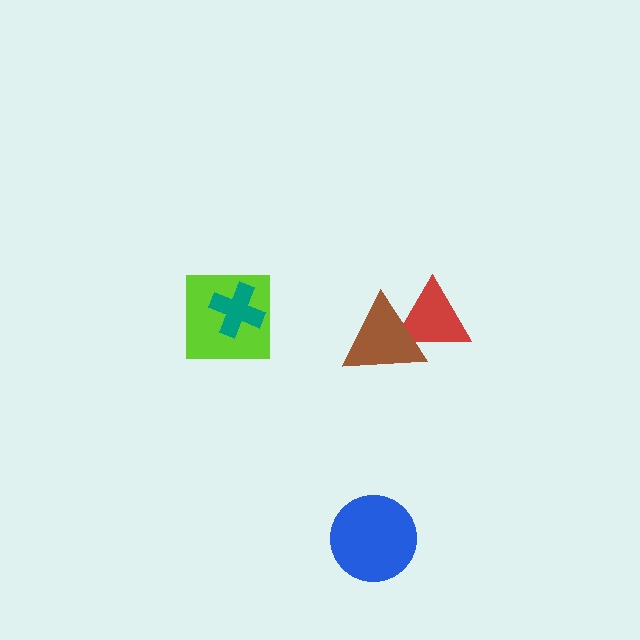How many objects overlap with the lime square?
1 object overlaps with the lime square.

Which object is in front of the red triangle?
The brown triangle is in front of the red triangle.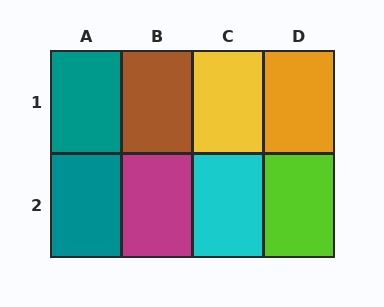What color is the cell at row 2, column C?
Cyan.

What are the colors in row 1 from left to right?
Teal, brown, yellow, orange.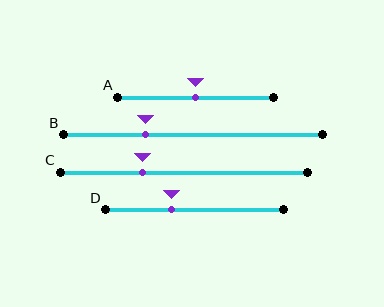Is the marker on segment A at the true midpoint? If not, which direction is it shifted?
Yes, the marker on segment A is at the true midpoint.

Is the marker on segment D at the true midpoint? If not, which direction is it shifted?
No, the marker on segment D is shifted to the left by about 13% of the segment length.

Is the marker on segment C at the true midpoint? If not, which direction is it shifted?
No, the marker on segment C is shifted to the left by about 17% of the segment length.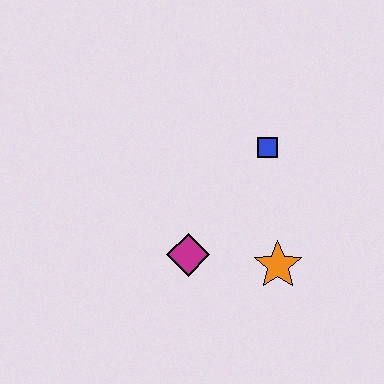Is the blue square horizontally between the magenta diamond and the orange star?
Yes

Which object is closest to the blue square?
The orange star is closest to the blue square.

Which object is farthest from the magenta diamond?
The blue square is farthest from the magenta diamond.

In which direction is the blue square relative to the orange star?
The blue square is above the orange star.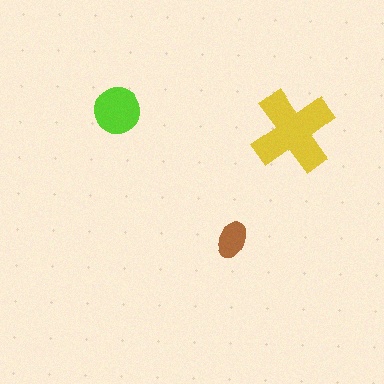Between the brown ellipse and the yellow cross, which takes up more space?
The yellow cross.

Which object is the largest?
The yellow cross.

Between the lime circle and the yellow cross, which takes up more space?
The yellow cross.